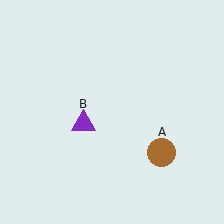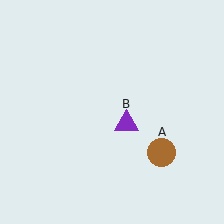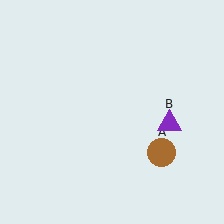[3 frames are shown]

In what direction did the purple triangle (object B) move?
The purple triangle (object B) moved right.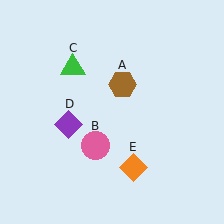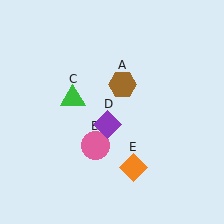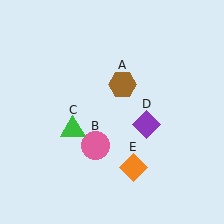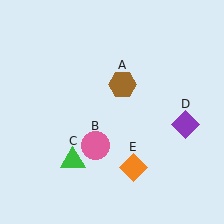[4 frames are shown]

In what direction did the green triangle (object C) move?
The green triangle (object C) moved down.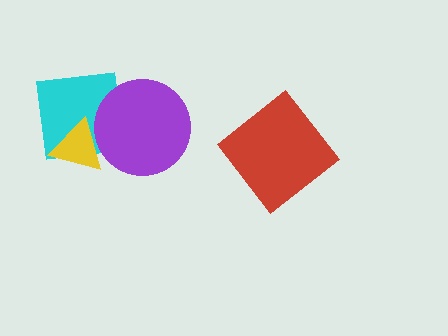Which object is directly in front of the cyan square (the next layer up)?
The yellow triangle is directly in front of the cyan square.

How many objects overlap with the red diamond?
0 objects overlap with the red diamond.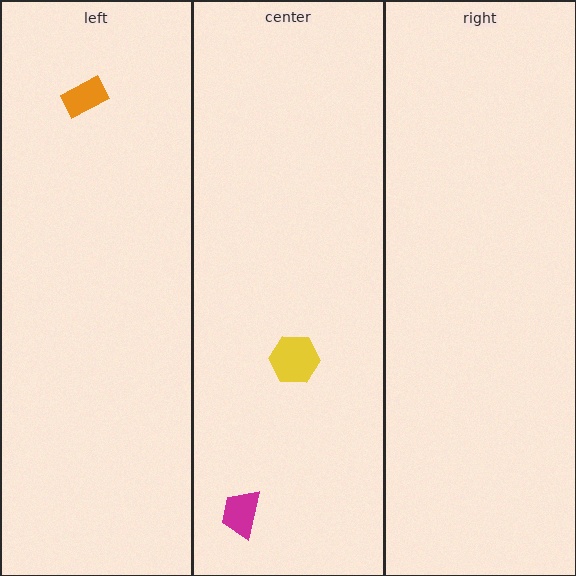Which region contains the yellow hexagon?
The center region.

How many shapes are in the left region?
1.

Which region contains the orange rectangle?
The left region.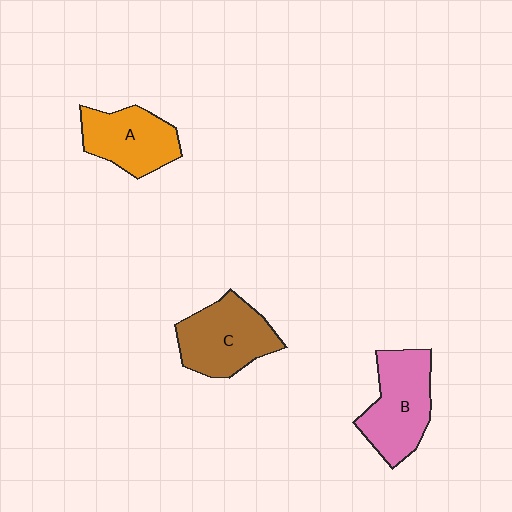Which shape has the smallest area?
Shape A (orange).